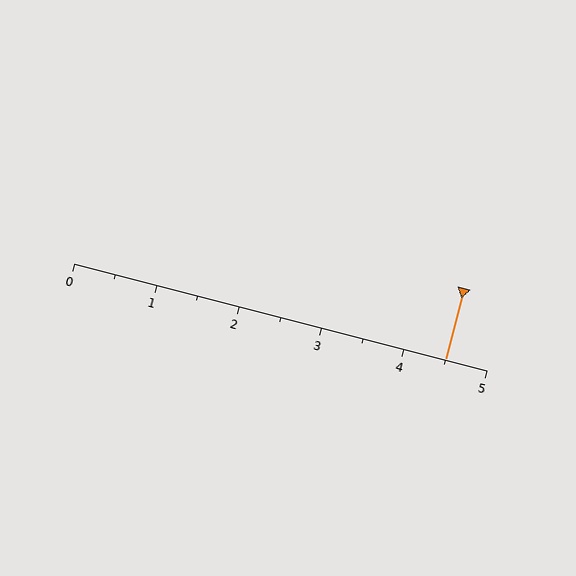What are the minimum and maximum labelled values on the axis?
The axis runs from 0 to 5.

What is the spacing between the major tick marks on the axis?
The major ticks are spaced 1 apart.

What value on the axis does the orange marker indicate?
The marker indicates approximately 4.5.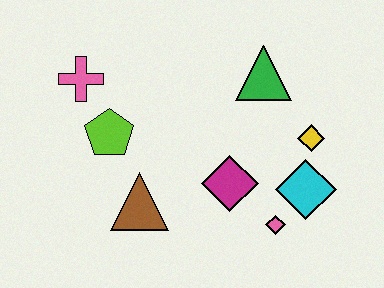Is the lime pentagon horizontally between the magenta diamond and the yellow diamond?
No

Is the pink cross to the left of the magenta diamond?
Yes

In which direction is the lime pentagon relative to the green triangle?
The lime pentagon is to the left of the green triangle.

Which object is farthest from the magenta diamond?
The pink cross is farthest from the magenta diamond.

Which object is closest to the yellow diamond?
The cyan diamond is closest to the yellow diamond.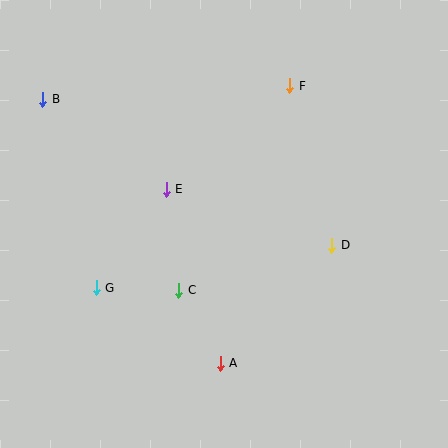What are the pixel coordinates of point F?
Point F is at (290, 86).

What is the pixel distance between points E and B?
The distance between E and B is 153 pixels.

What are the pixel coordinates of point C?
Point C is at (179, 290).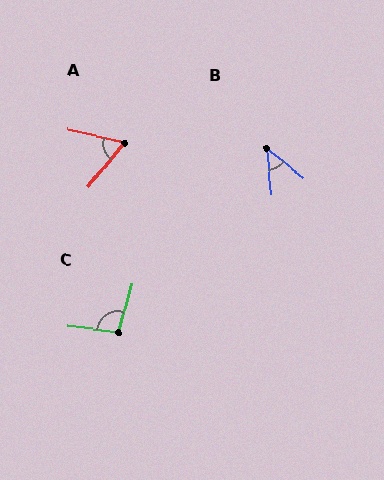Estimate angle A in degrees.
Approximately 64 degrees.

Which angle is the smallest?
B, at approximately 46 degrees.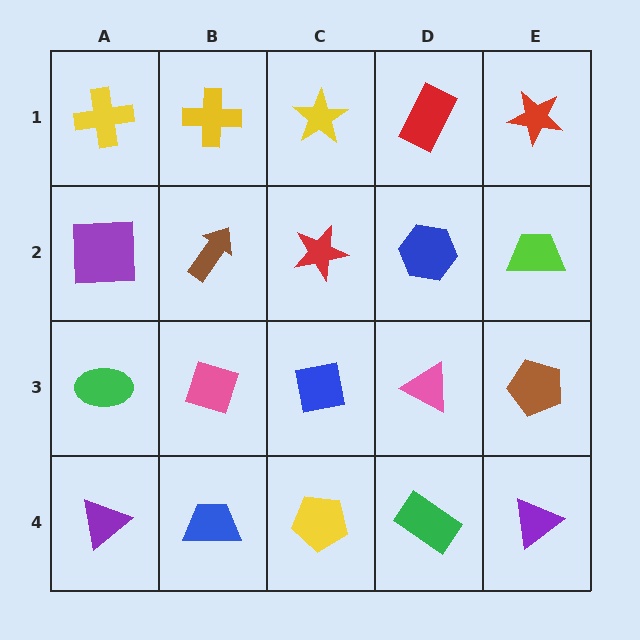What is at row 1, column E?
A red star.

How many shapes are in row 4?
5 shapes.